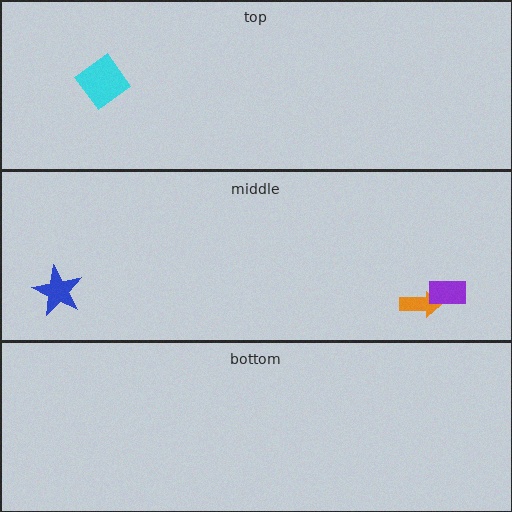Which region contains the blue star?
The middle region.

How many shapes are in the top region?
1.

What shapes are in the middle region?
The orange arrow, the blue star, the purple rectangle.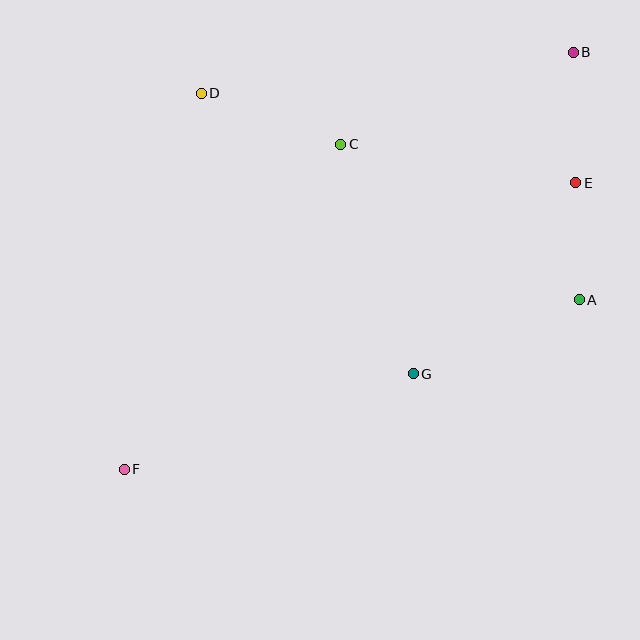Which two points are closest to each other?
Points A and E are closest to each other.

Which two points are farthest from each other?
Points B and F are farthest from each other.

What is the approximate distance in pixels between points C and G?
The distance between C and G is approximately 241 pixels.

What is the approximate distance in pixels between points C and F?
The distance between C and F is approximately 391 pixels.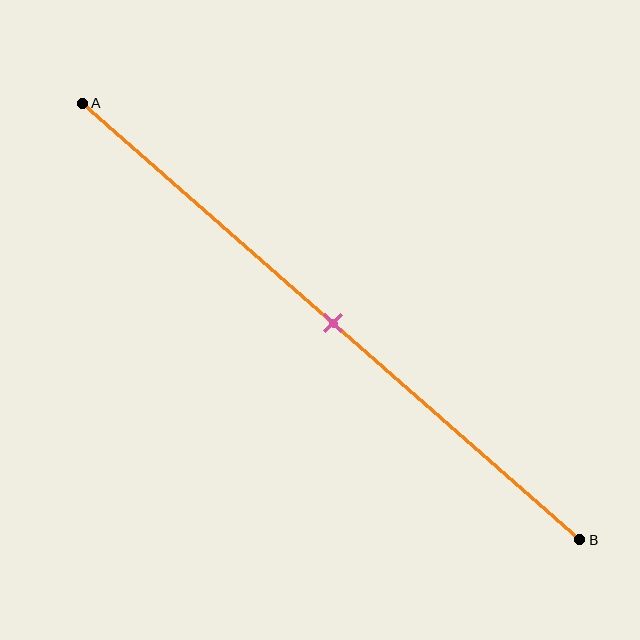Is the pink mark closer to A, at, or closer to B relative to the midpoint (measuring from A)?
The pink mark is approximately at the midpoint of segment AB.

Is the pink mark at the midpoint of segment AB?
Yes, the mark is approximately at the midpoint.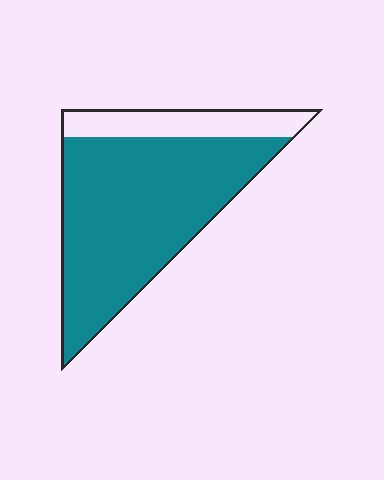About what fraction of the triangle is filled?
About four fifths (4/5).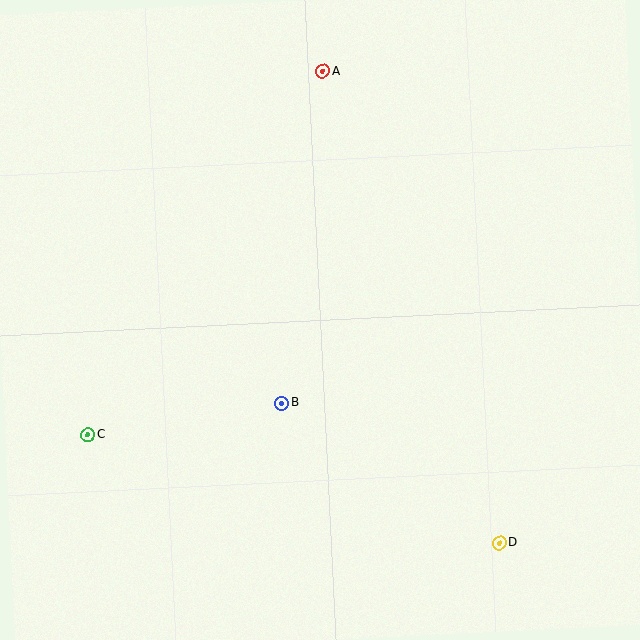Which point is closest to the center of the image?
Point B at (282, 403) is closest to the center.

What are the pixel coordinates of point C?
Point C is at (88, 435).